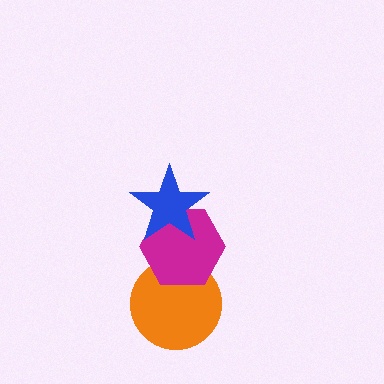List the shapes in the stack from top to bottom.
From top to bottom: the blue star, the magenta hexagon, the orange circle.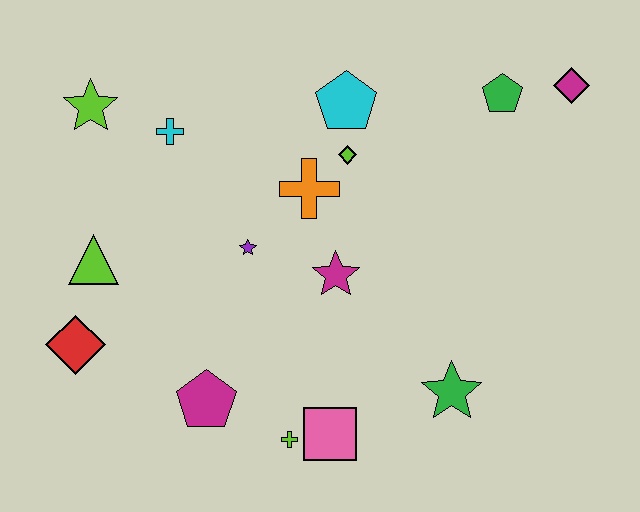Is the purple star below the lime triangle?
No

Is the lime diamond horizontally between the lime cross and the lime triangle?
No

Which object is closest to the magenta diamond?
The green pentagon is closest to the magenta diamond.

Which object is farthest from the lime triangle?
The magenta diamond is farthest from the lime triangle.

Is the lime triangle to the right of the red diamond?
Yes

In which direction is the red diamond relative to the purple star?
The red diamond is to the left of the purple star.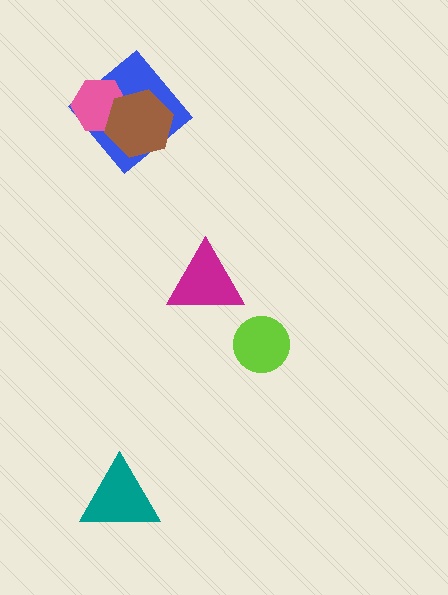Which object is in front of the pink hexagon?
The brown hexagon is in front of the pink hexagon.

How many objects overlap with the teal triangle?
0 objects overlap with the teal triangle.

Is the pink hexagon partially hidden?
Yes, it is partially covered by another shape.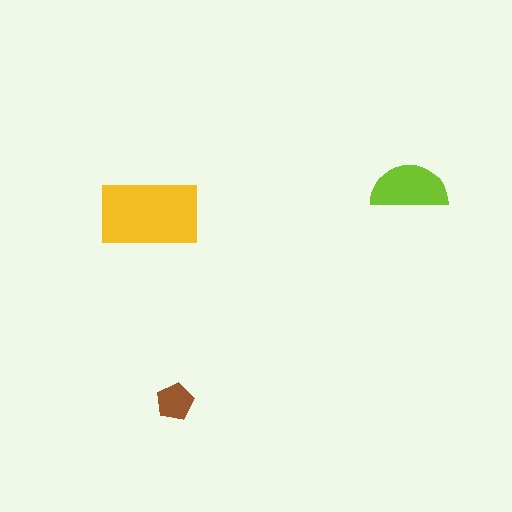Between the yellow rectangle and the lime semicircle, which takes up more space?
The yellow rectangle.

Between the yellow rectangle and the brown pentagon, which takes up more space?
The yellow rectangle.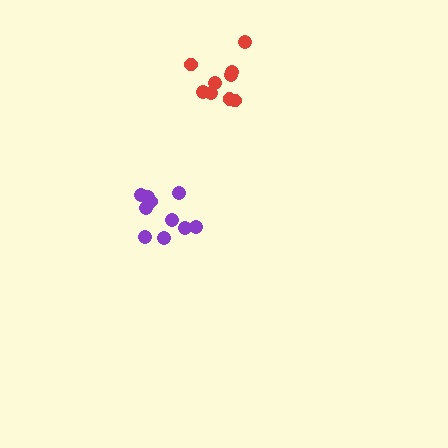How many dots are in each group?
Group 1: 9 dots, Group 2: 10 dots (19 total).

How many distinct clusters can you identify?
There are 2 distinct clusters.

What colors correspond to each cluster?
The clusters are colored: red, purple.